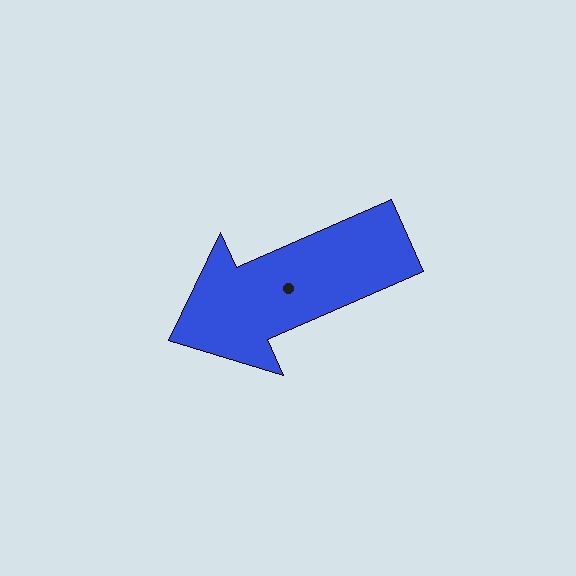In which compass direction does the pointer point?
Southwest.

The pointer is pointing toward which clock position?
Roughly 8 o'clock.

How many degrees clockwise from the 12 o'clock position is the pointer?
Approximately 246 degrees.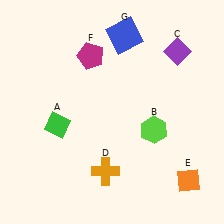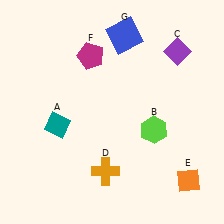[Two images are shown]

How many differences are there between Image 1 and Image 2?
There is 1 difference between the two images.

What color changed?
The diamond (A) changed from green in Image 1 to teal in Image 2.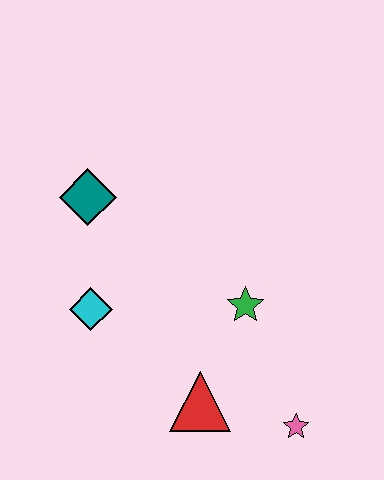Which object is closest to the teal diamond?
The cyan diamond is closest to the teal diamond.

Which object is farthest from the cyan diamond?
The pink star is farthest from the cyan diamond.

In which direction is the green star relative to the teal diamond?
The green star is to the right of the teal diamond.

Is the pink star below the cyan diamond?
Yes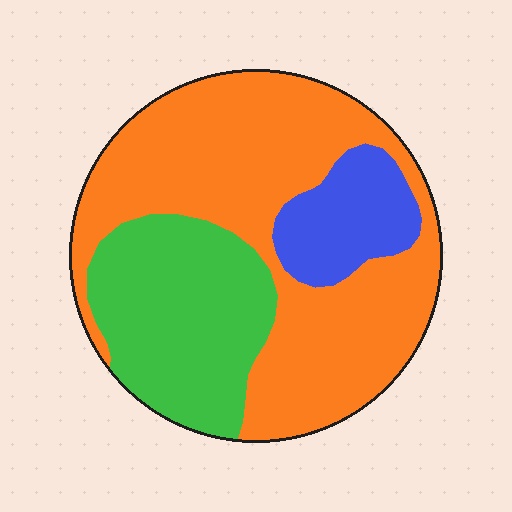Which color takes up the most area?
Orange, at roughly 60%.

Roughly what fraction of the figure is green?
Green covers roughly 30% of the figure.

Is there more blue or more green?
Green.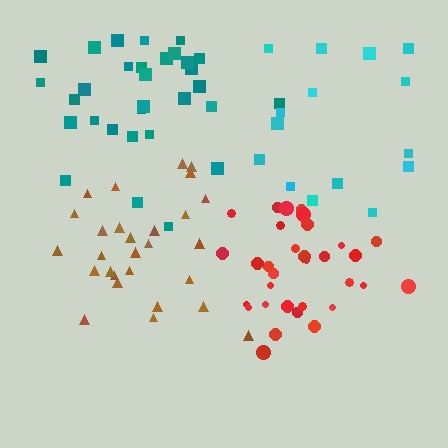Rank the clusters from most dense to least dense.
brown, teal, red, cyan.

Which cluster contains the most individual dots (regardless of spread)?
Teal (32).